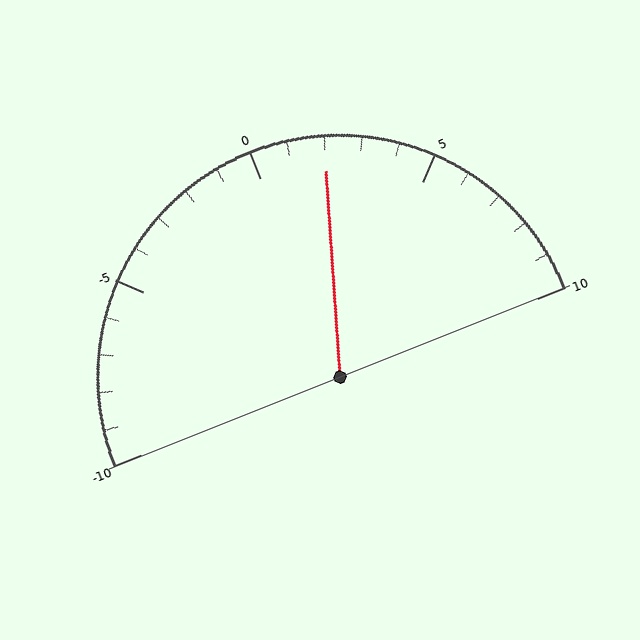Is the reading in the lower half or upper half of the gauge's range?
The reading is in the upper half of the range (-10 to 10).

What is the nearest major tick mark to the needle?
The nearest major tick mark is 0.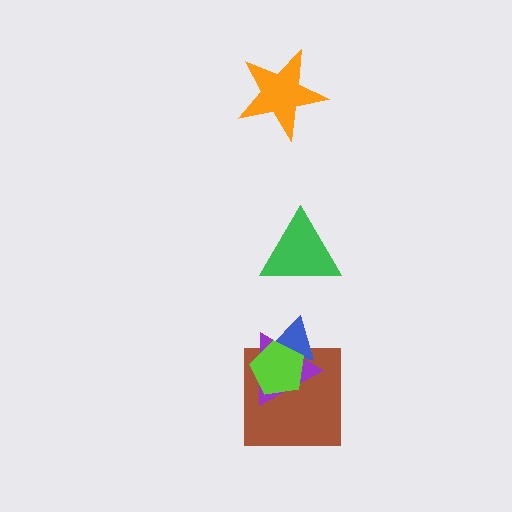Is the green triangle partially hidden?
No, no other shape covers it.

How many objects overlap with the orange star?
0 objects overlap with the orange star.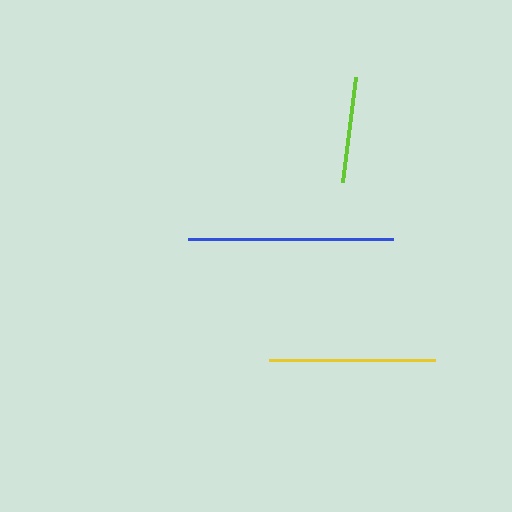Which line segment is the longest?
The blue line is the longest at approximately 205 pixels.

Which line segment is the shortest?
The lime line is the shortest at approximately 106 pixels.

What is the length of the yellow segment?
The yellow segment is approximately 166 pixels long.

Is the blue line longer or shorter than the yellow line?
The blue line is longer than the yellow line.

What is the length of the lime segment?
The lime segment is approximately 106 pixels long.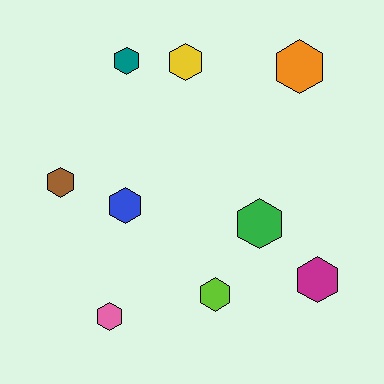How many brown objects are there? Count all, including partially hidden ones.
There is 1 brown object.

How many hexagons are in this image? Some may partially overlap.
There are 9 hexagons.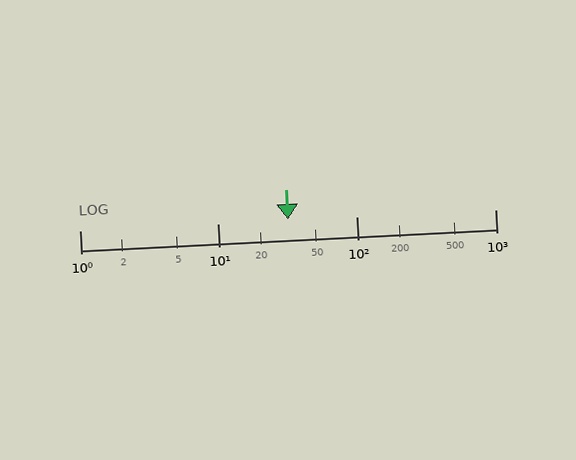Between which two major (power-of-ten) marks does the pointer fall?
The pointer is between 10 and 100.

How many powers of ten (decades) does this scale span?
The scale spans 3 decades, from 1 to 1000.